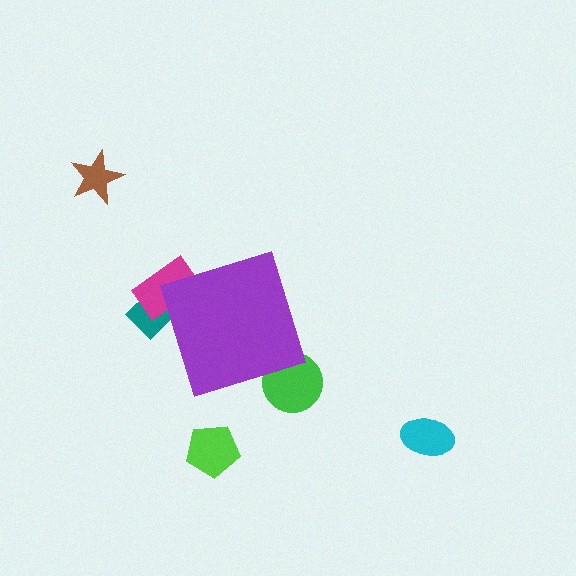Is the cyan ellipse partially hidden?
No, the cyan ellipse is fully visible.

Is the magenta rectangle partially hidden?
Yes, the magenta rectangle is partially hidden behind the purple diamond.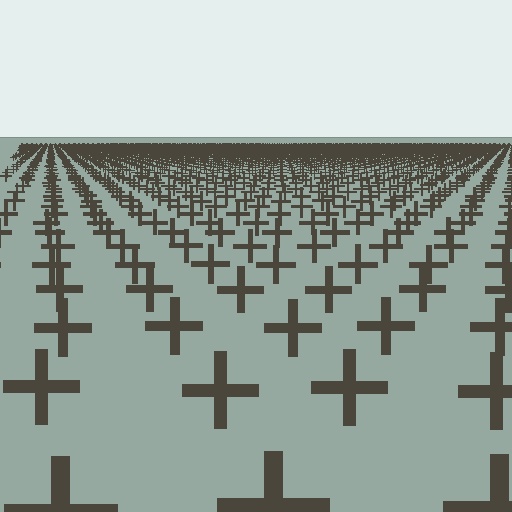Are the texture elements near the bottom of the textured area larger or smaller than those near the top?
Larger. Near the bottom, elements are closer to the viewer and appear at a bigger on-screen size.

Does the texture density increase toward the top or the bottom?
Density increases toward the top.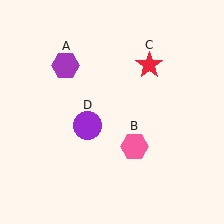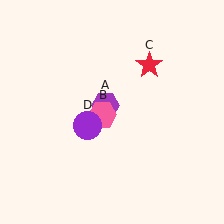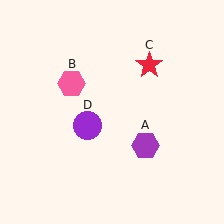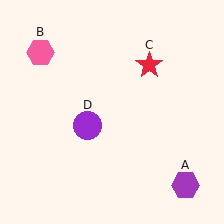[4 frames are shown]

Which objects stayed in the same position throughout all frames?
Red star (object C) and purple circle (object D) remained stationary.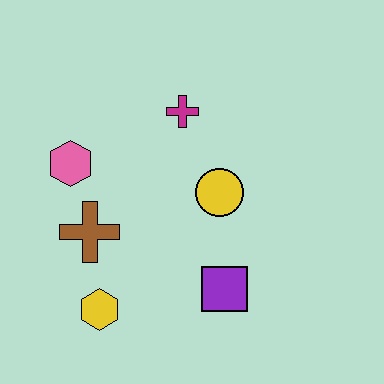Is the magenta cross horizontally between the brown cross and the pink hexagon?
No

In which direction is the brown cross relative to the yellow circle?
The brown cross is to the left of the yellow circle.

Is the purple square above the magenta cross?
No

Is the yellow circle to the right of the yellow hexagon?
Yes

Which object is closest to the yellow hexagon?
The brown cross is closest to the yellow hexagon.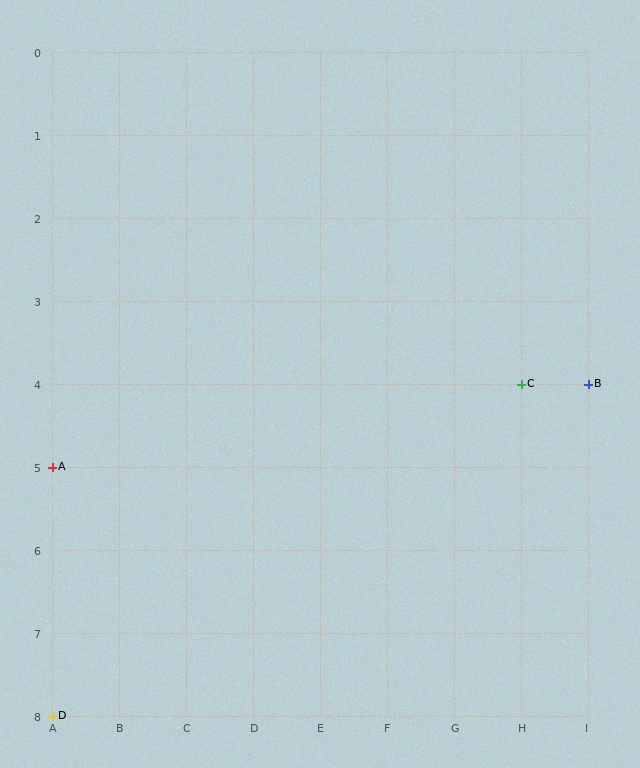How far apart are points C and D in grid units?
Points C and D are 7 columns and 4 rows apart (about 8.1 grid units diagonally).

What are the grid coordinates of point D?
Point D is at grid coordinates (A, 8).